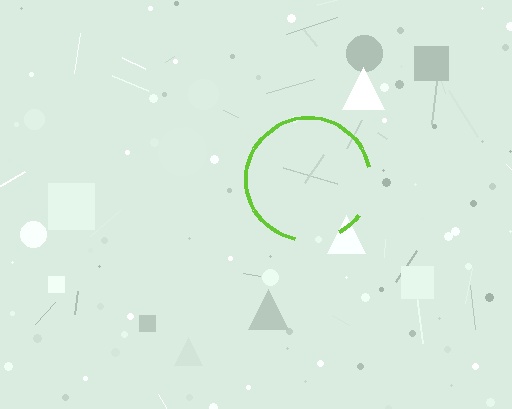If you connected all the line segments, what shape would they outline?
They would outline a circle.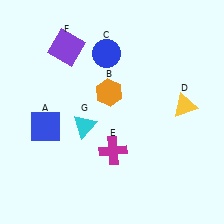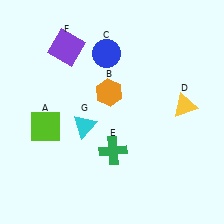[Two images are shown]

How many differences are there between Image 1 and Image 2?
There are 2 differences between the two images.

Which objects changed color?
A changed from blue to lime. E changed from magenta to green.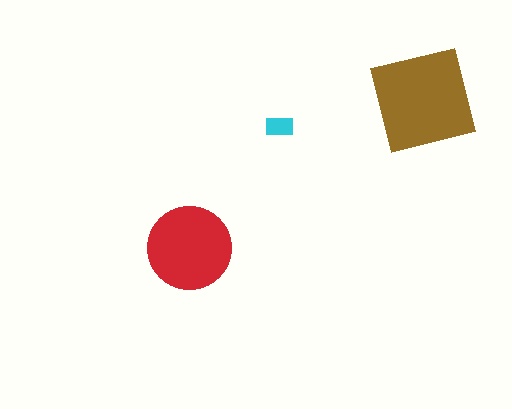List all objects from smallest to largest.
The cyan rectangle, the red circle, the brown square.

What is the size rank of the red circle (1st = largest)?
2nd.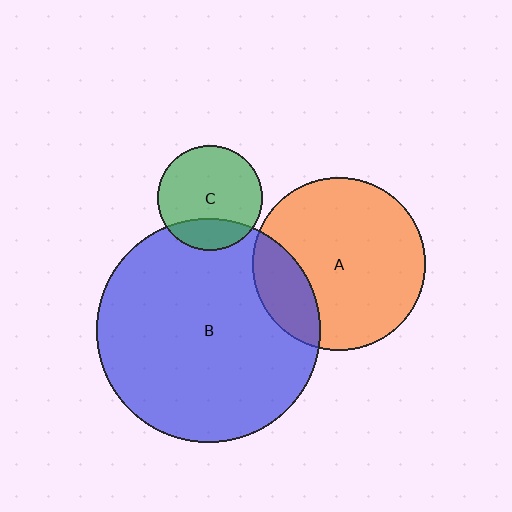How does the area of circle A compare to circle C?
Approximately 2.7 times.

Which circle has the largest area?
Circle B (blue).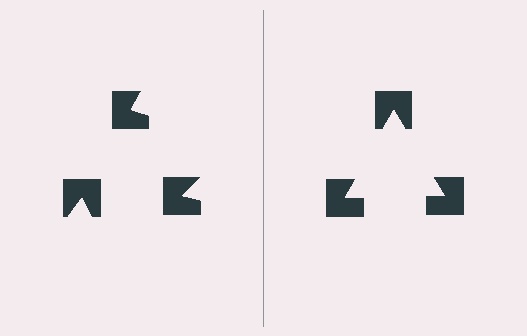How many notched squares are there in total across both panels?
6 — 3 on each side.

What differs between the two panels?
The notched squares are positioned identically on both sides; only the wedge orientations differ. On the right they align to a triangle; on the left they are misaligned.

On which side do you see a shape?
An illusory triangle appears on the right side. On the left side the wedge cuts are rotated, so no coherent shape forms.